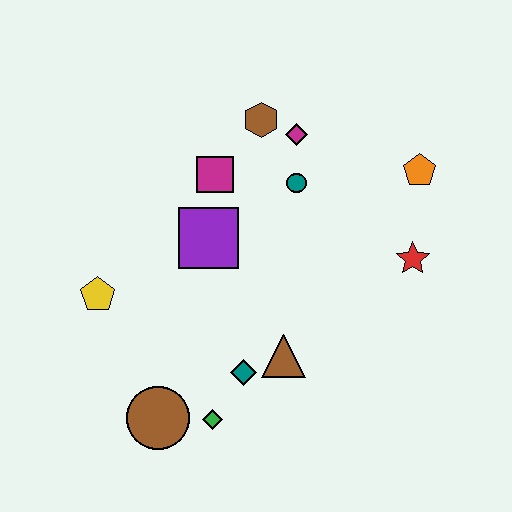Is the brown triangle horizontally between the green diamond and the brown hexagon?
No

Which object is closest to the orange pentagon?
The red star is closest to the orange pentagon.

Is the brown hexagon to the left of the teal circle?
Yes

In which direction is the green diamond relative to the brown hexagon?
The green diamond is below the brown hexagon.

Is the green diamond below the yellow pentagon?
Yes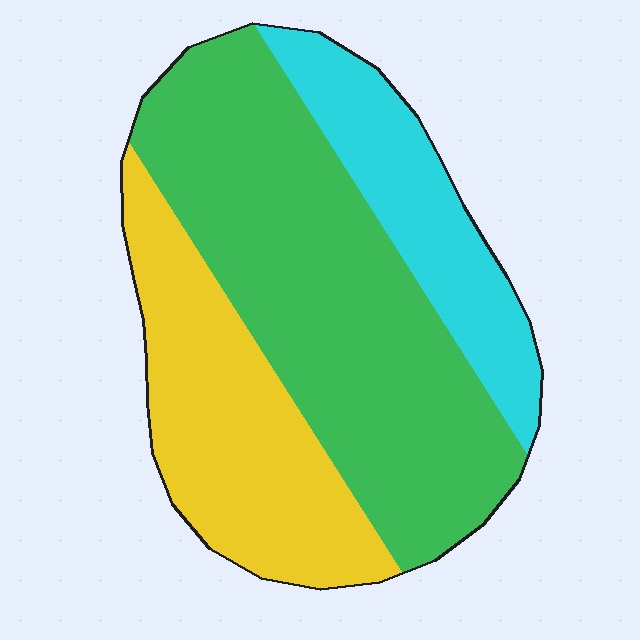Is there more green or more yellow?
Green.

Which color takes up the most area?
Green, at roughly 50%.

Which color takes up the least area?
Cyan, at roughly 20%.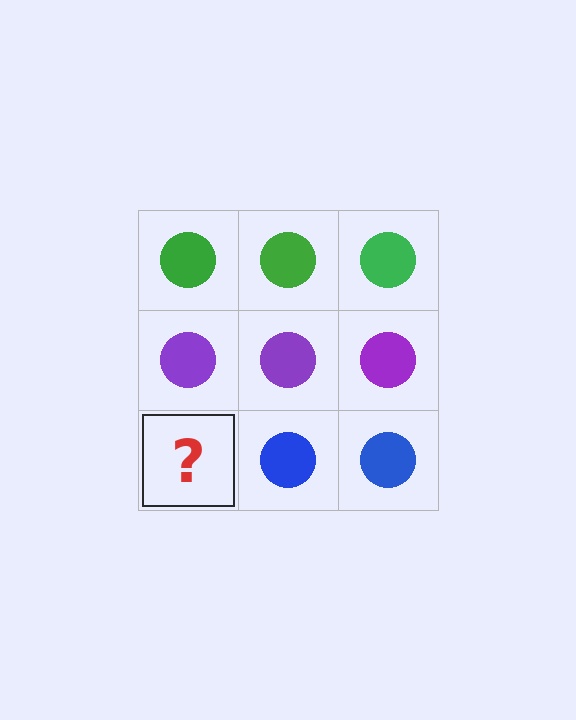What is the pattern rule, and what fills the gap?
The rule is that each row has a consistent color. The gap should be filled with a blue circle.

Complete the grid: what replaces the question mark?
The question mark should be replaced with a blue circle.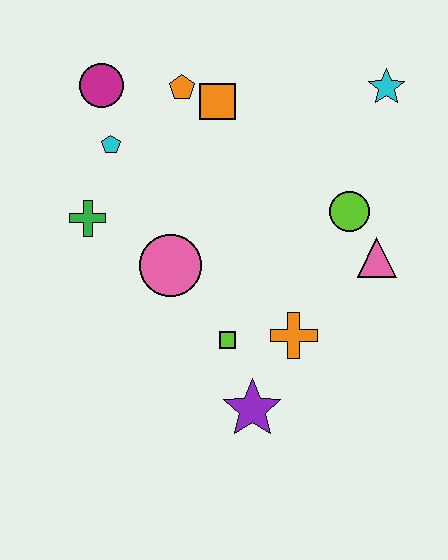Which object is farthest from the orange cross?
The magenta circle is farthest from the orange cross.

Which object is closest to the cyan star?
The lime circle is closest to the cyan star.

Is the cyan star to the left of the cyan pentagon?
No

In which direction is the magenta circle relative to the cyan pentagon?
The magenta circle is above the cyan pentagon.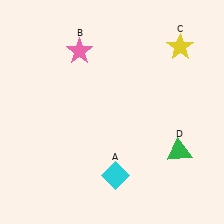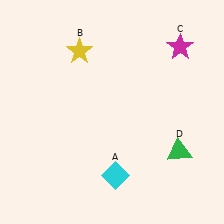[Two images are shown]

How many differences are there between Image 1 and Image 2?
There are 2 differences between the two images.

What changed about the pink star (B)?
In Image 1, B is pink. In Image 2, it changed to yellow.